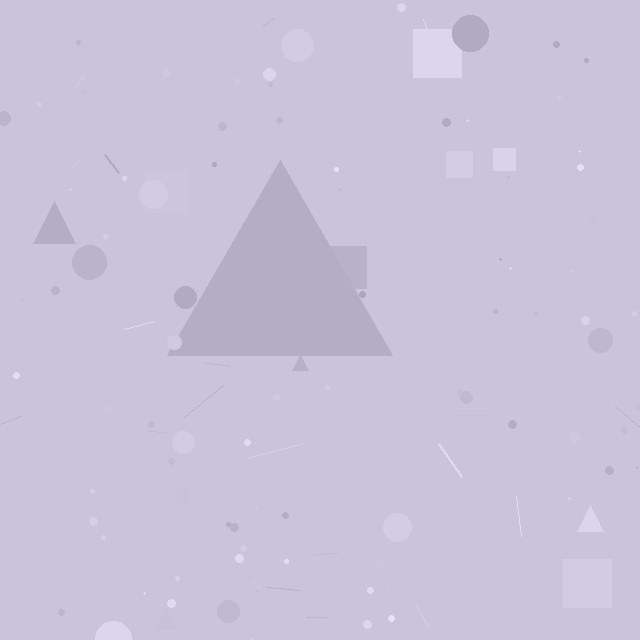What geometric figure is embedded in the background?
A triangle is embedded in the background.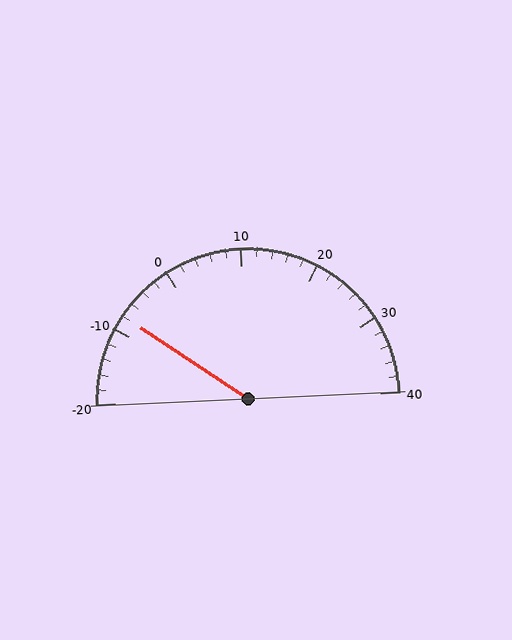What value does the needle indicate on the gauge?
The needle indicates approximately -8.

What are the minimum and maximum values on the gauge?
The gauge ranges from -20 to 40.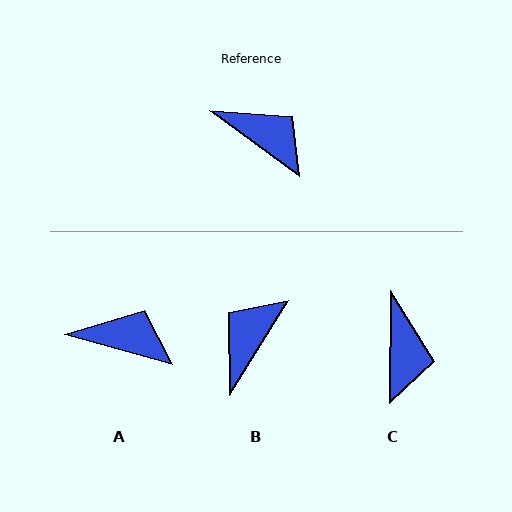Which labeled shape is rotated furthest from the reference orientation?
B, about 94 degrees away.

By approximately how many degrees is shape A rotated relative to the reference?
Approximately 21 degrees counter-clockwise.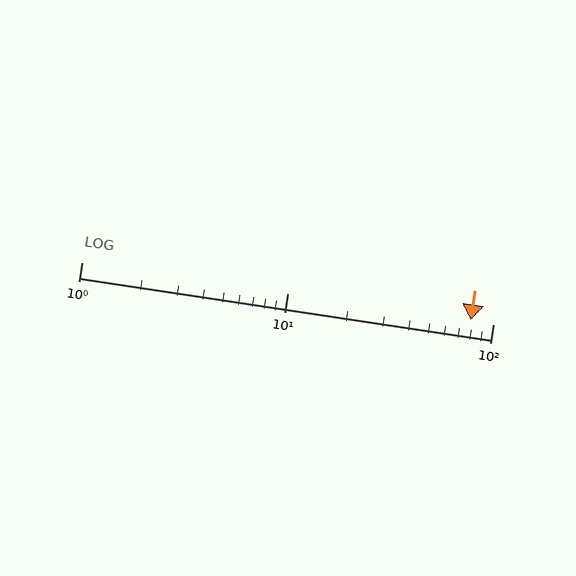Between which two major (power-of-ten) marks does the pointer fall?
The pointer is between 10 and 100.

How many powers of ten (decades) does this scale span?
The scale spans 2 decades, from 1 to 100.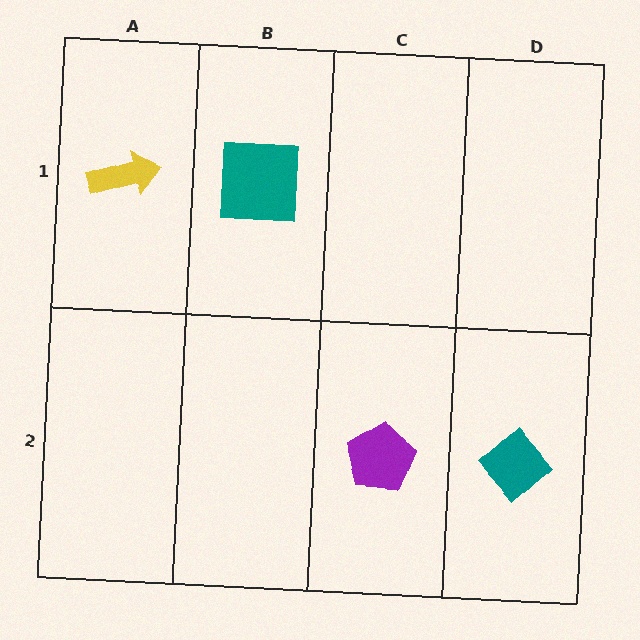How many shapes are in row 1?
2 shapes.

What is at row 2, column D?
A teal diamond.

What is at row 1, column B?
A teal square.